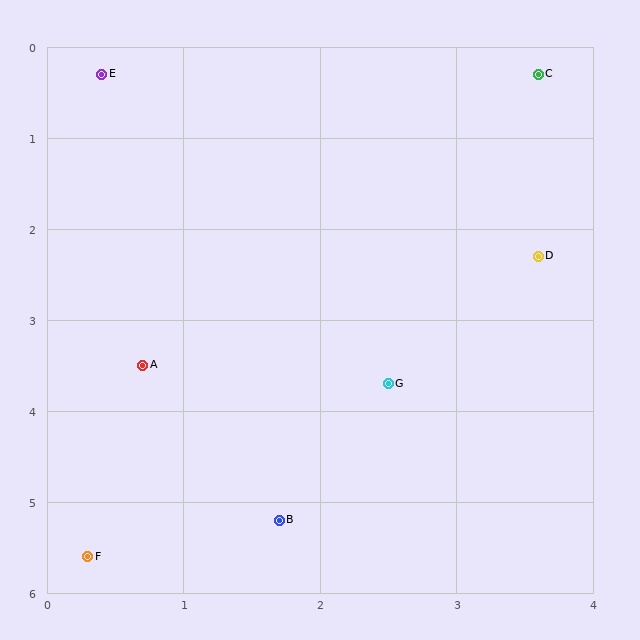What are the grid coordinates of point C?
Point C is at approximately (3.6, 0.3).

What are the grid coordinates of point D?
Point D is at approximately (3.6, 2.3).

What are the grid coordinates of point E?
Point E is at approximately (0.4, 0.3).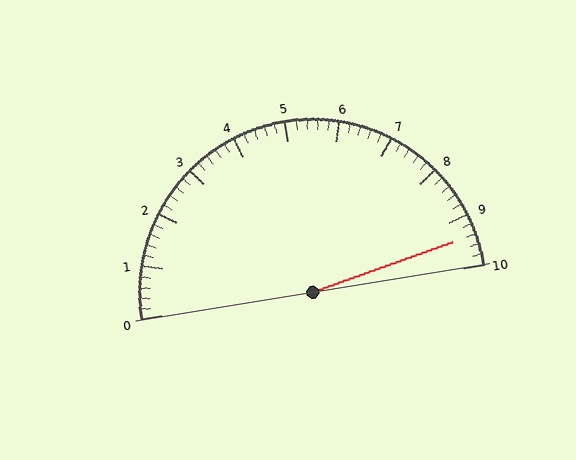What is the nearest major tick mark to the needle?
The nearest major tick mark is 9.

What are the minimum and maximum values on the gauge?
The gauge ranges from 0 to 10.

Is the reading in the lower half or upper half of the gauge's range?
The reading is in the upper half of the range (0 to 10).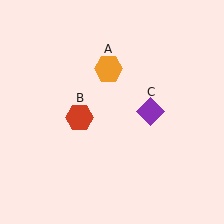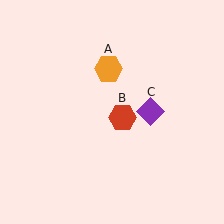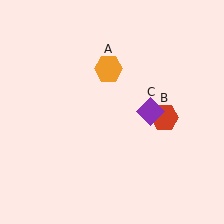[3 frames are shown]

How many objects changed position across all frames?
1 object changed position: red hexagon (object B).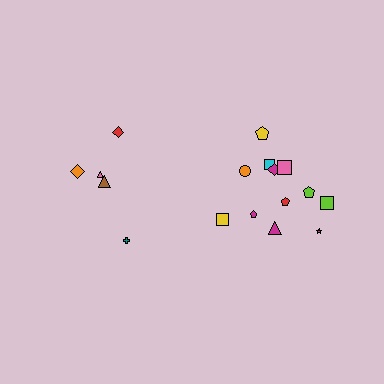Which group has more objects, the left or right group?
The right group.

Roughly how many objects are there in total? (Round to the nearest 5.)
Roughly 15 objects in total.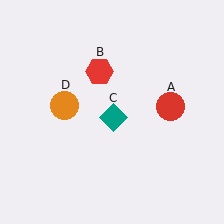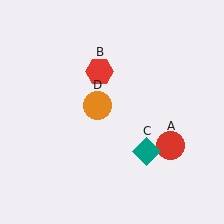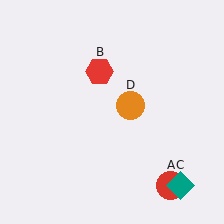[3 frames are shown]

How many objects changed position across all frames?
3 objects changed position: red circle (object A), teal diamond (object C), orange circle (object D).